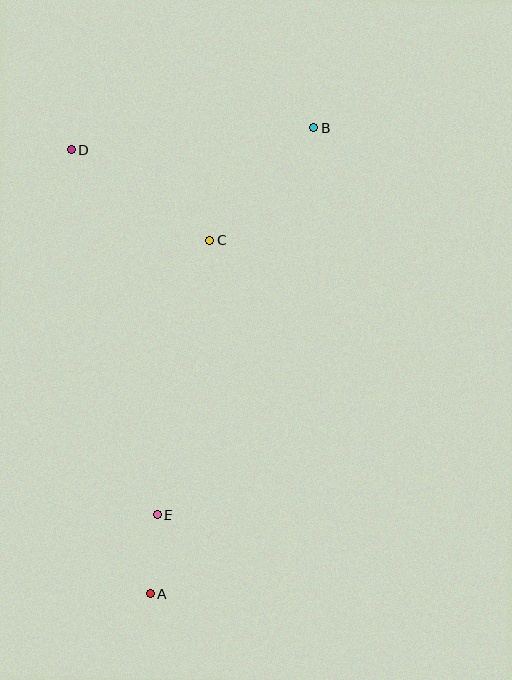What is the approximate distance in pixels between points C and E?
The distance between C and E is approximately 280 pixels.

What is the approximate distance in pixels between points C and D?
The distance between C and D is approximately 166 pixels.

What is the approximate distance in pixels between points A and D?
The distance between A and D is approximately 451 pixels.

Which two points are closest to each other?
Points A and E are closest to each other.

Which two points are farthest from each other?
Points A and B are farthest from each other.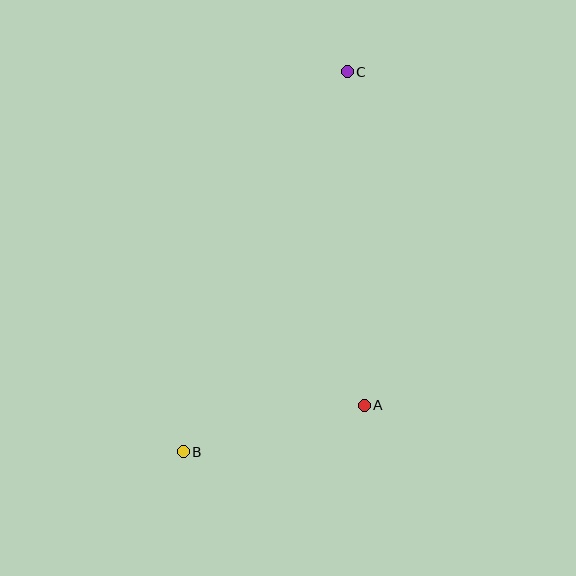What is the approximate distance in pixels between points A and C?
The distance between A and C is approximately 334 pixels.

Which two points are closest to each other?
Points A and B are closest to each other.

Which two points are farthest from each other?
Points B and C are farthest from each other.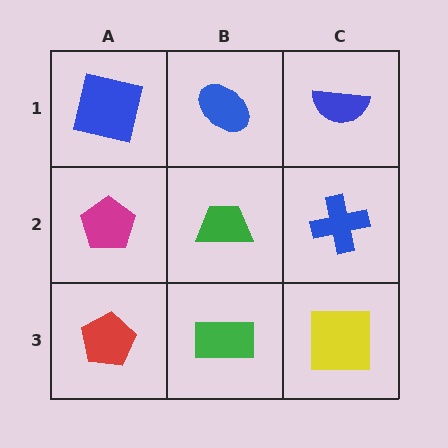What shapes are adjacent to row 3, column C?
A blue cross (row 2, column C), a green rectangle (row 3, column B).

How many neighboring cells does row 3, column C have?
2.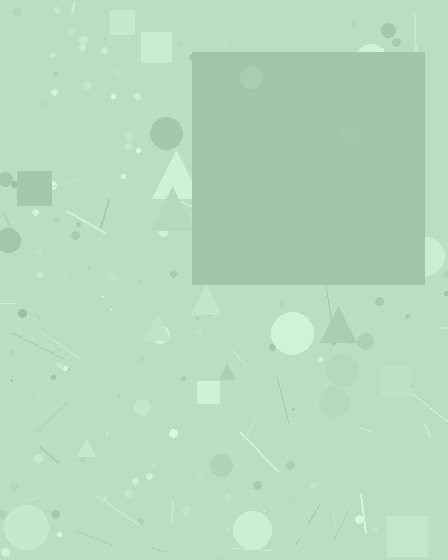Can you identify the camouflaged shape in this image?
The camouflaged shape is a square.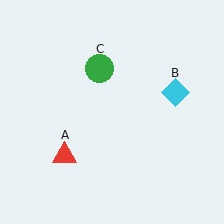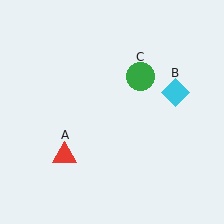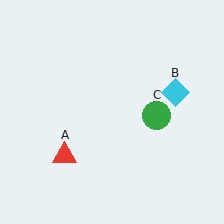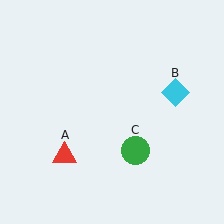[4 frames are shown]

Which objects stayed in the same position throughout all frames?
Red triangle (object A) and cyan diamond (object B) remained stationary.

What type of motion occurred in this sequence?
The green circle (object C) rotated clockwise around the center of the scene.